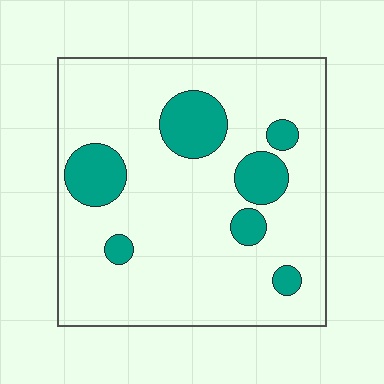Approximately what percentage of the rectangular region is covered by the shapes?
Approximately 15%.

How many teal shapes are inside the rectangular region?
7.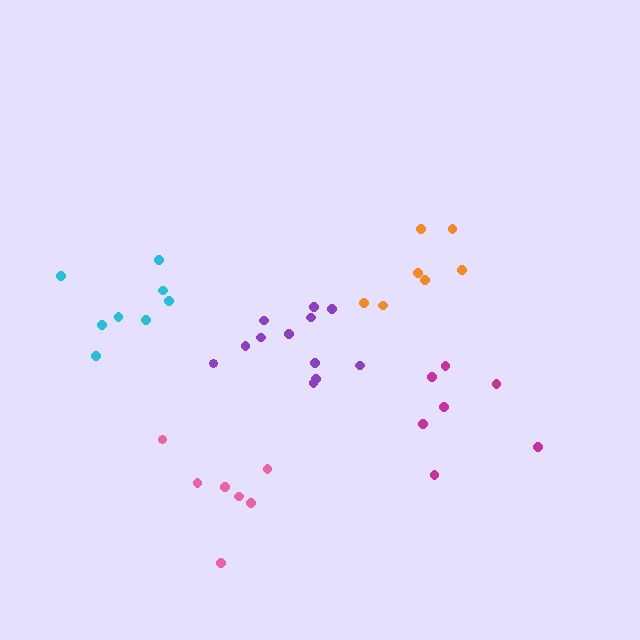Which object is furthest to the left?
The cyan cluster is leftmost.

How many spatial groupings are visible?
There are 5 spatial groupings.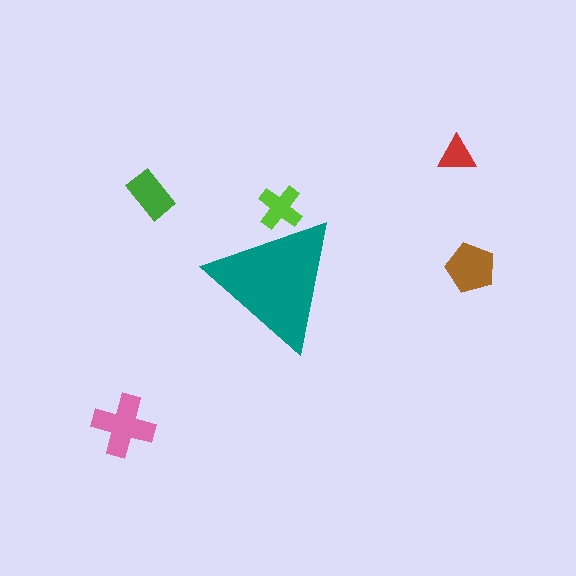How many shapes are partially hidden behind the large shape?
1 shape is partially hidden.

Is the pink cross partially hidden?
No, the pink cross is fully visible.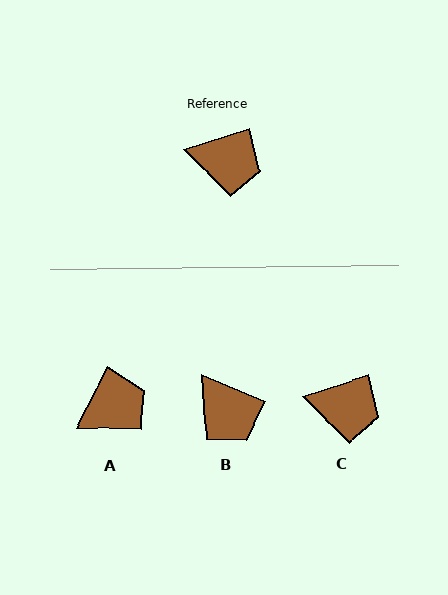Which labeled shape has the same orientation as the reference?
C.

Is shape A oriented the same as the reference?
No, it is off by about 45 degrees.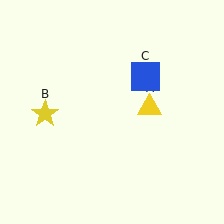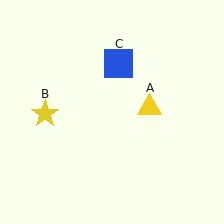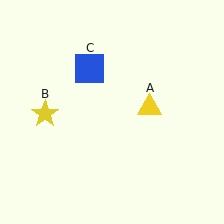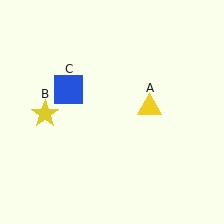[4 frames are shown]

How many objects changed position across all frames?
1 object changed position: blue square (object C).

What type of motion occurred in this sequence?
The blue square (object C) rotated counterclockwise around the center of the scene.